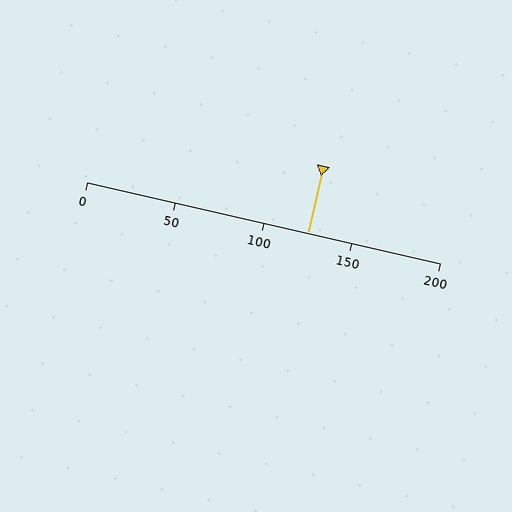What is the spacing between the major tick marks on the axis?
The major ticks are spaced 50 apart.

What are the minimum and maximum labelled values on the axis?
The axis runs from 0 to 200.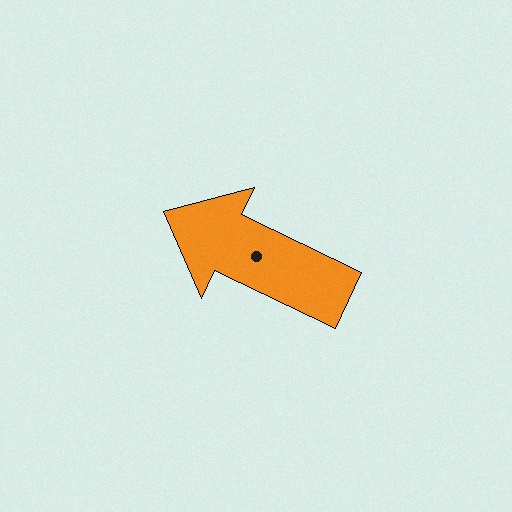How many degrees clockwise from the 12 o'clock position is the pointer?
Approximately 296 degrees.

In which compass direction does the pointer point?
Northwest.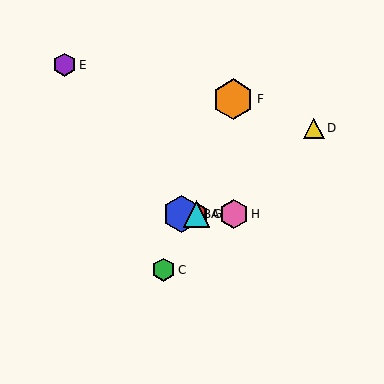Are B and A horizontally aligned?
Yes, both are at y≈214.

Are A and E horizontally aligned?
No, A is at y≈214 and E is at y≈65.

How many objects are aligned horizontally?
4 objects (A, B, G, H) are aligned horizontally.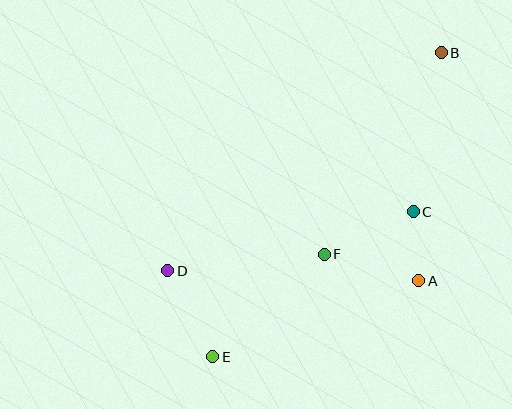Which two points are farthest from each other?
Points B and E are farthest from each other.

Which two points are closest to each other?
Points A and C are closest to each other.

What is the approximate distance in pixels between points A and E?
The distance between A and E is approximately 220 pixels.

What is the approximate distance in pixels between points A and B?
The distance between A and B is approximately 229 pixels.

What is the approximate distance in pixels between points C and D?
The distance between C and D is approximately 253 pixels.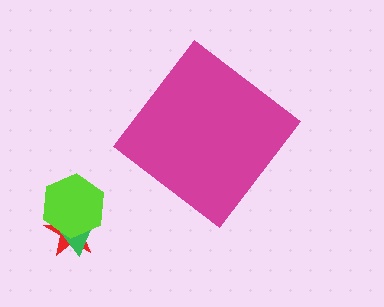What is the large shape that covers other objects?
A magenta diamond.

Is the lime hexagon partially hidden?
No, the lime hexagon is fully visible.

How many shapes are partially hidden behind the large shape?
0 shapes are partially hidden.